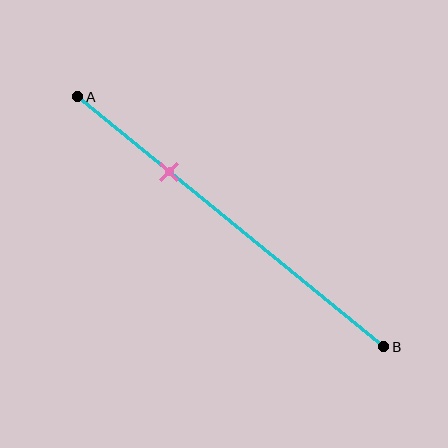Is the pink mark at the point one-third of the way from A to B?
No, the mark is at about 30% from A, not at the 33% one-third point.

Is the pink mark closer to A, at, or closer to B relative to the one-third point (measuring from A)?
The pink mark is closer to point A than the one-third point of segment AB.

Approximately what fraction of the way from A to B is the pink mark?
The pink mark is approximately 30% of the way from A to B.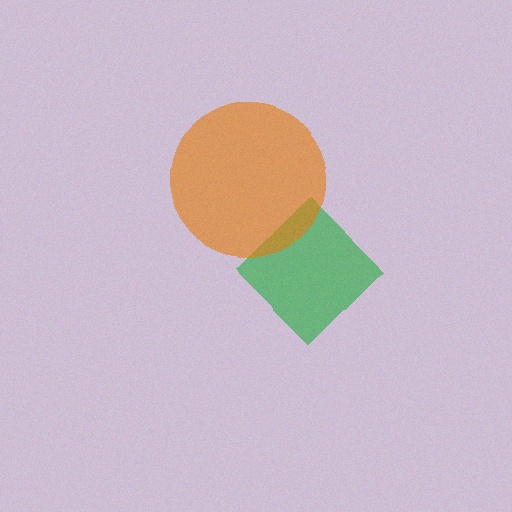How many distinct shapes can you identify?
There are 2 distinct shapes: a green diamond, an orange circle.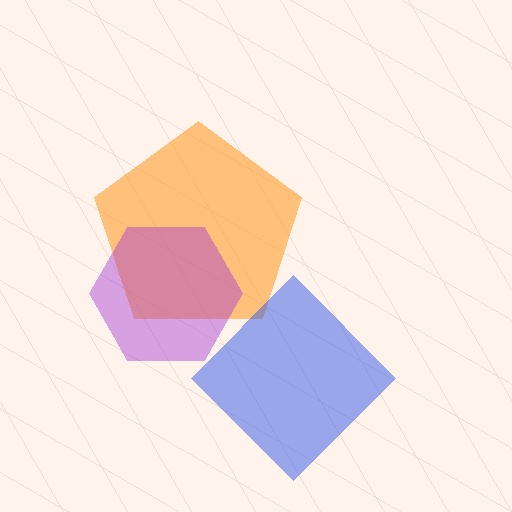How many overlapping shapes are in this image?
There are 3 overlapping shapes in the image.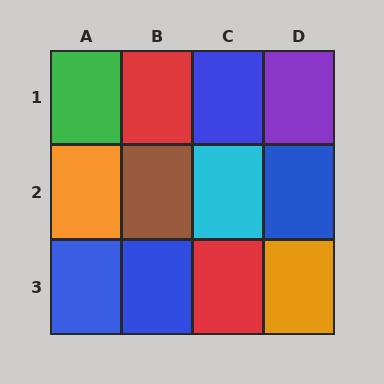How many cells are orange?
2 cells are orange.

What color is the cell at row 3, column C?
Red.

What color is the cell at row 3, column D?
Orange.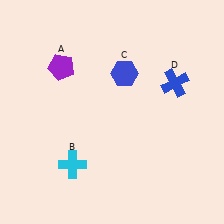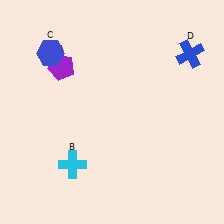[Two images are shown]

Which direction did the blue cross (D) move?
The blue cross (D) moved up.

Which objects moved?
The objects that moved are: the blue hexagon (C), the blue cross (D).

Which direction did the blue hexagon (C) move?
The blue hexagon (C) moved left.